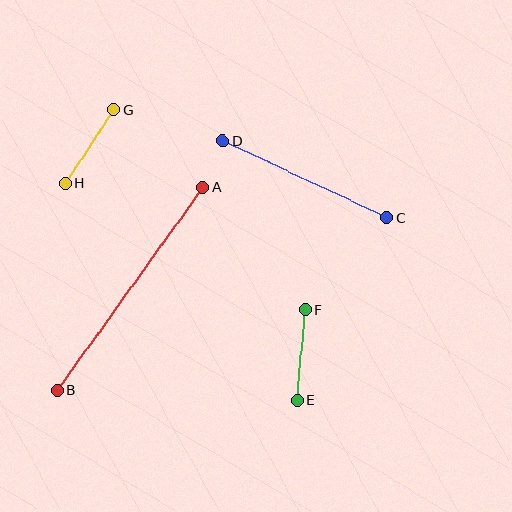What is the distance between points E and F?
The distance is approximately 91 pixels.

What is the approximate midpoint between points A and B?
The midpoint is at approximately (130, 289) pixels.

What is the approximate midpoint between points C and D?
The midpoint is at approximately (304, 179) pixels.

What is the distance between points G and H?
The distance is approximately 88 pixels.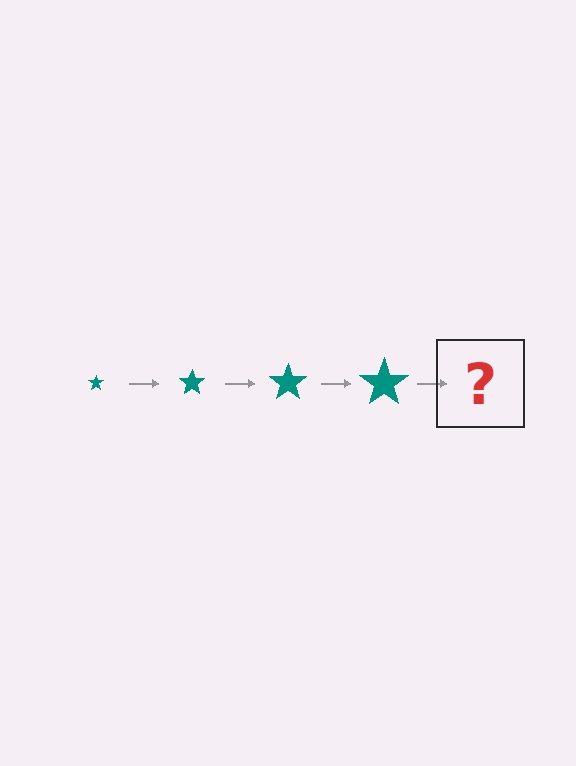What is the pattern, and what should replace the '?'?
The pattern is that the star gets progressively larger each step. The '?' should be a teal star, larger than the previous one.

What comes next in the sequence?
The next element should be a teal star, larger than the previous one.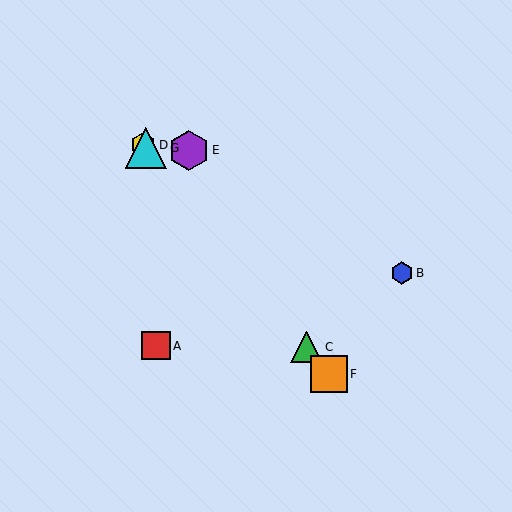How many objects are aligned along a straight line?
4 objects (C, D, F, G) are aligned along a straight line.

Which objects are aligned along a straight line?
Objects C, D, F, G are aligned along a straight line.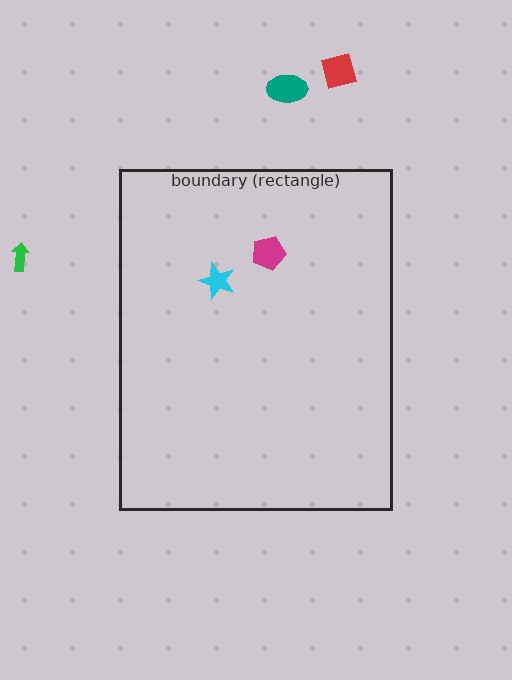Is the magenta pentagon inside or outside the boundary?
Inside.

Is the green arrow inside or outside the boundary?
Outside.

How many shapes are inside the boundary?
2 inside, 3 outside.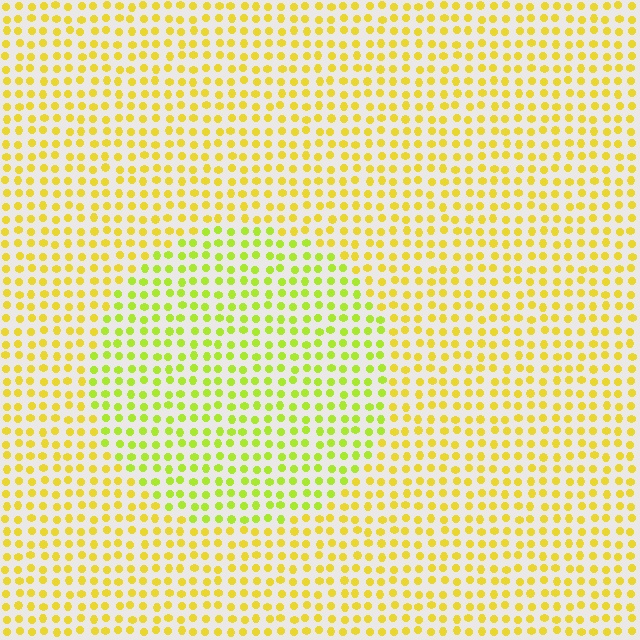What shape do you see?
I see a circle.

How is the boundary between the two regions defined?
The boundary is defined purely by a slight shift in hue (about 28 degrees). Spacing, size, and orientation are identical on both sides.